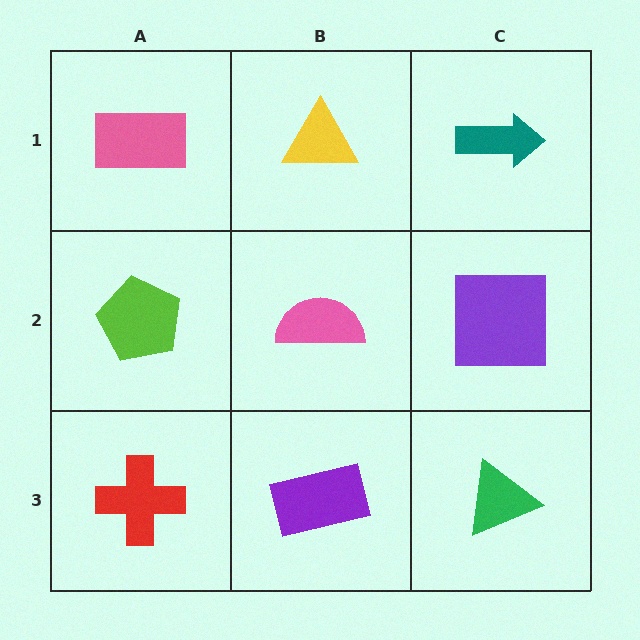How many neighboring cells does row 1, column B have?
3.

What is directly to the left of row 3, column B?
A red cross.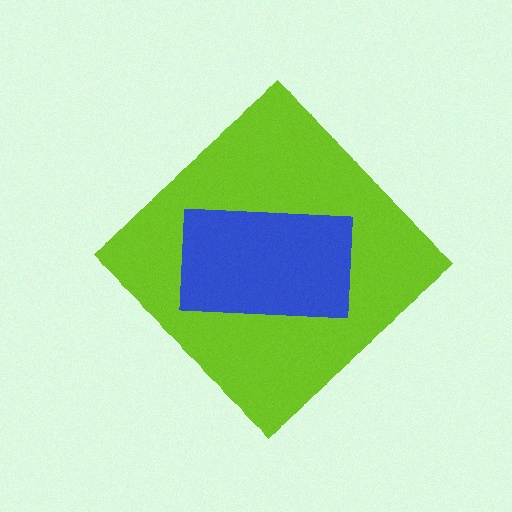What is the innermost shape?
The blue rectangle.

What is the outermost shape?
The lime diamond.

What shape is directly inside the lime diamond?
The blue rectangle.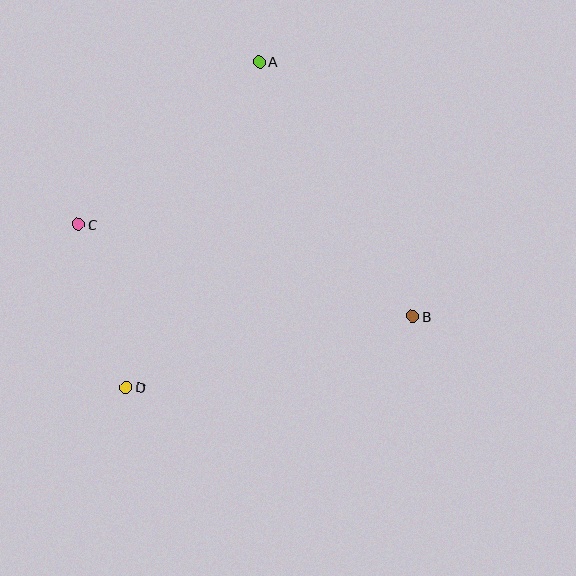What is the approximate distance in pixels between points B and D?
The distance between B and D is approximately 295 pixels.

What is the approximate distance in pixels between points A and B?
The distance between A and B is approximately 297 pixels.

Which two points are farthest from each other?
Points A and D are farthest from each other.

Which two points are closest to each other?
Points C and D are closest to each other.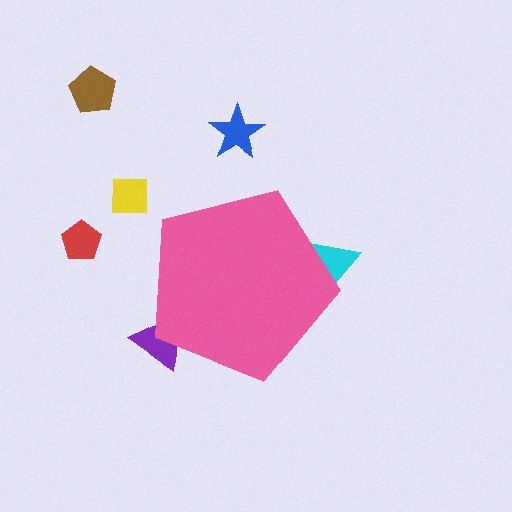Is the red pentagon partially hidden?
No, the red pentagon is fully visible.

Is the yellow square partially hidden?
No, the yellow square is fully visible.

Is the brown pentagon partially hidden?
No, the brown pentagon is fully visible.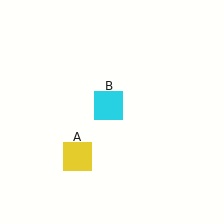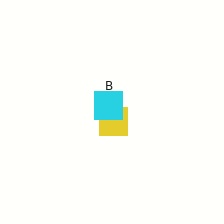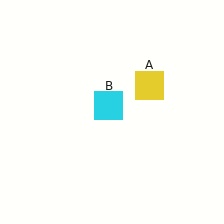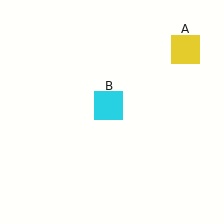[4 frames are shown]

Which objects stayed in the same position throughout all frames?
Cyan square (object B) remained stationary.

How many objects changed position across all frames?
1 object changed position: yellow square (object A).